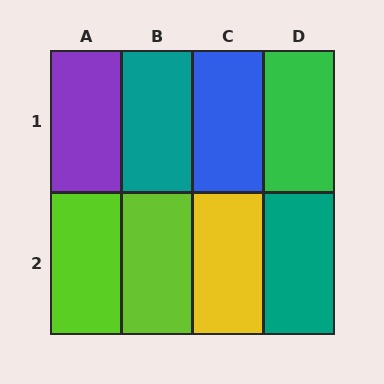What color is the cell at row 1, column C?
Blue.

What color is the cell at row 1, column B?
Teal.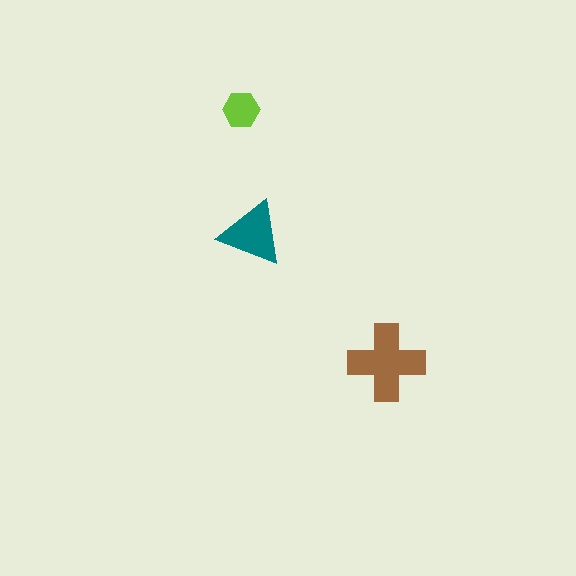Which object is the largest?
The brown cross.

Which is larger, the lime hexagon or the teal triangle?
The teal triangle.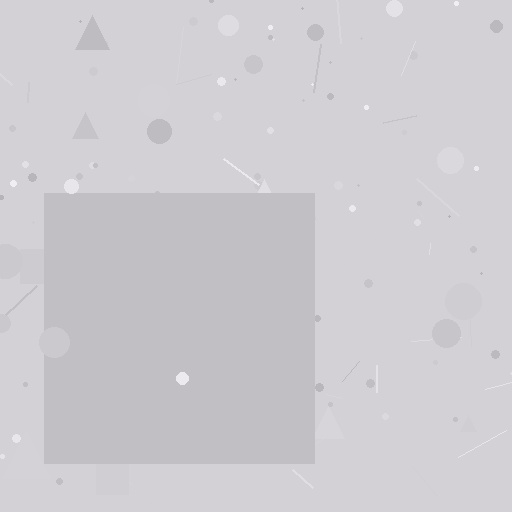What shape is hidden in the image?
A square is hidden in the image.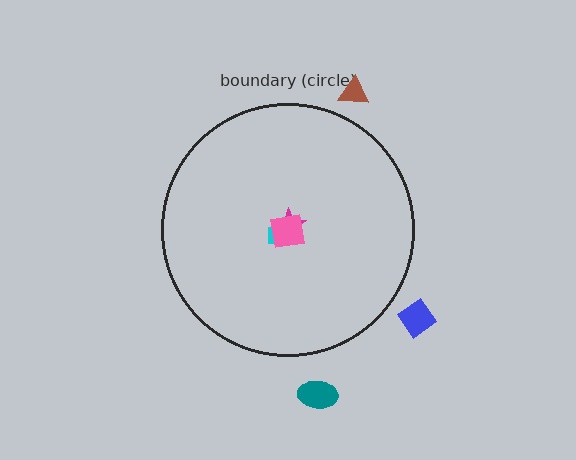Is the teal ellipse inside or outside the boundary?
Outside.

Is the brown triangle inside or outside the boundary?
Outside.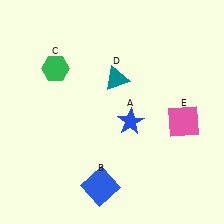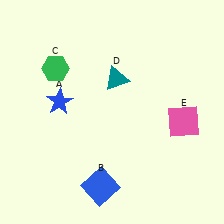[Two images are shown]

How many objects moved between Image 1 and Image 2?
1 object moved between the two images.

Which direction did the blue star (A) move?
The blue star (A) moved left.